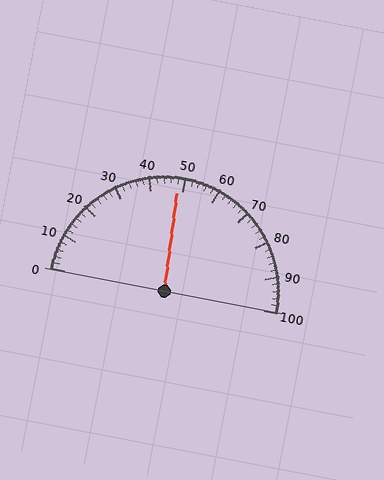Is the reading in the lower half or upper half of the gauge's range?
The reading is in the lower half of the range (0 to 100).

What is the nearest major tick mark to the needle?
The nearest major tick mark is 50.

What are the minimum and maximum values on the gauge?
The gauge ranges from 0 to 100.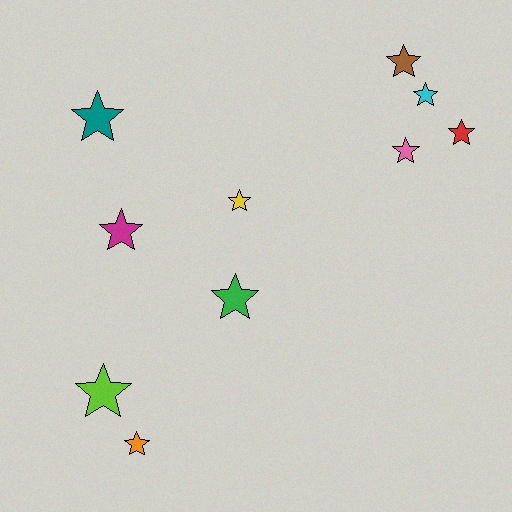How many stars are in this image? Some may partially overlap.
There are 10 stars.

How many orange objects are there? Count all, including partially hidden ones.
There is 1 orange object.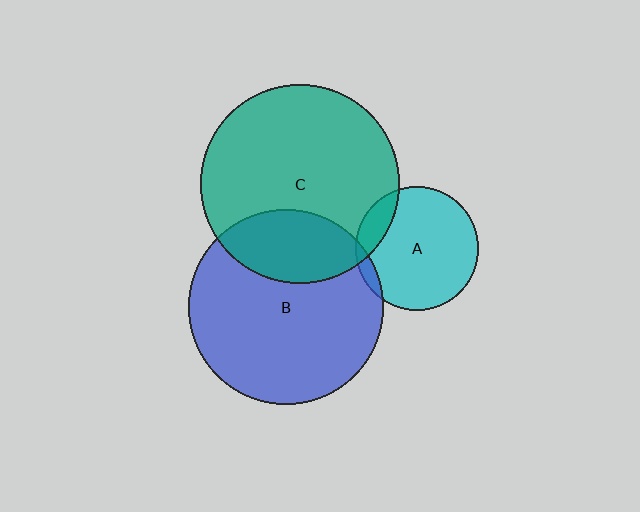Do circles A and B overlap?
Yes.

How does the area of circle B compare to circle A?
Approximately 2.5 times.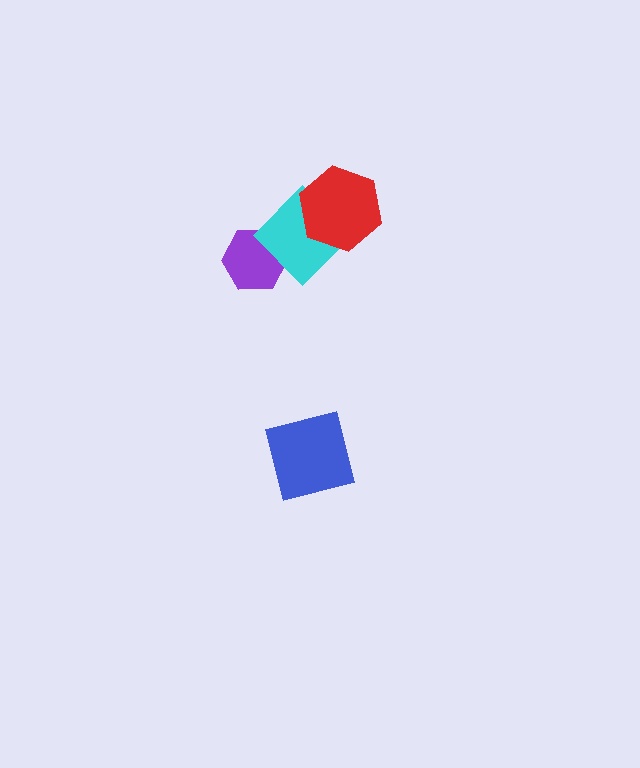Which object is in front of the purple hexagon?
The cyan diamond is in front of the purple hexagon.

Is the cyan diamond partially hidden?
Yes, it is partially covered by another shape.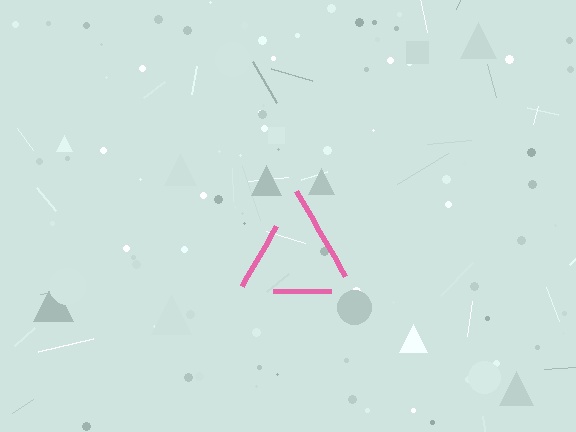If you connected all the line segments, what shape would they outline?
They would outline a triangle.